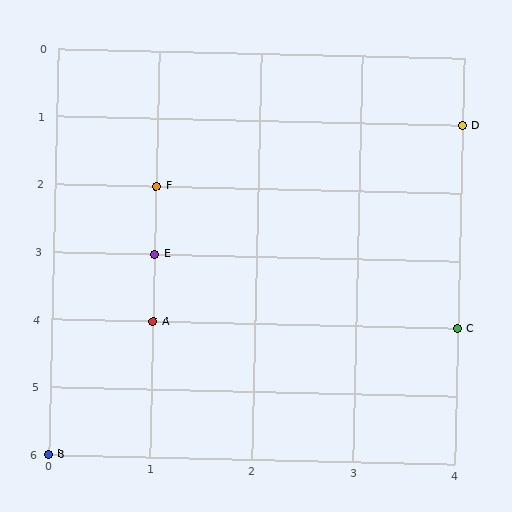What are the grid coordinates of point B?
Point B is at grid coordinates (0, 6).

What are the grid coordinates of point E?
Point E is at grid coordinates (1, 3).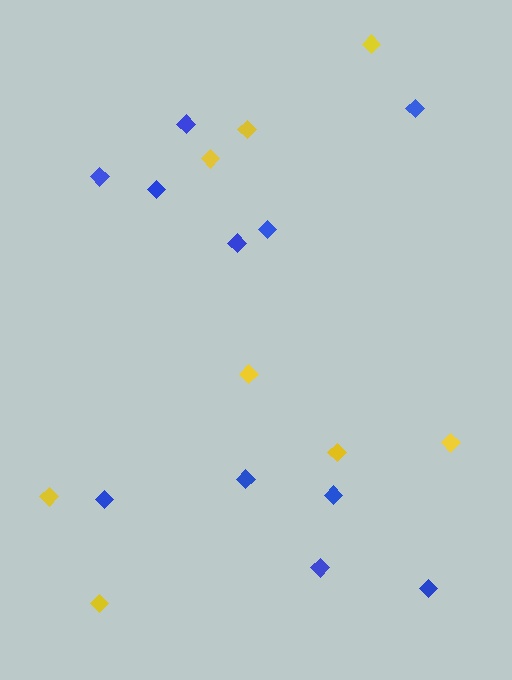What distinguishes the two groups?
There are 2 groups: one group of yellow diamonds (8) and one group of blue diamonds (11).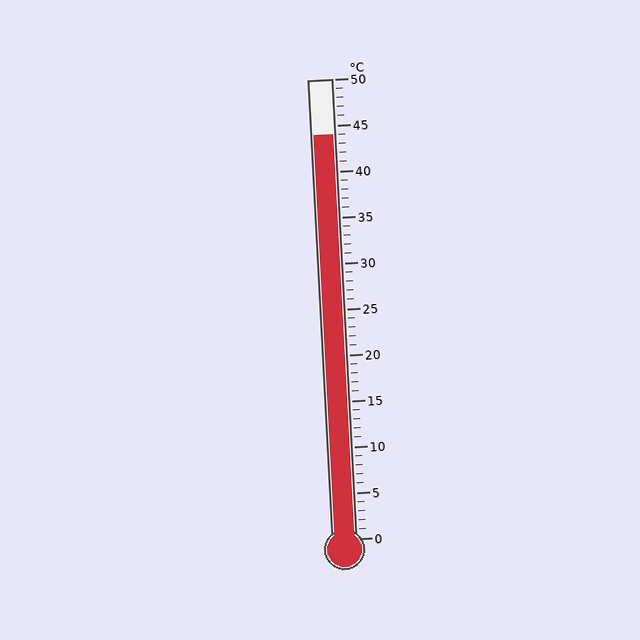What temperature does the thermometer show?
The thermometer shows approximately 44°C.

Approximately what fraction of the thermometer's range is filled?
The thermometer is filled to approximately 90% of its range.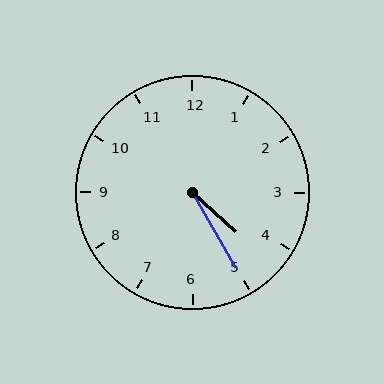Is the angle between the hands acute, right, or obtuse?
It is acute.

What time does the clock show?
4:25.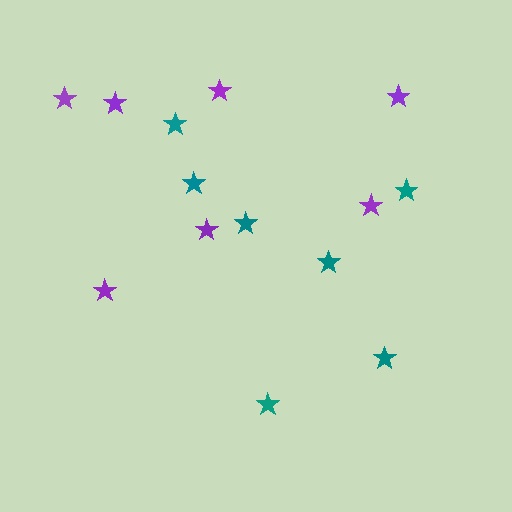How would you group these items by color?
There are 2 groups: one group of teal stars (7) and one group of purple stars (7).